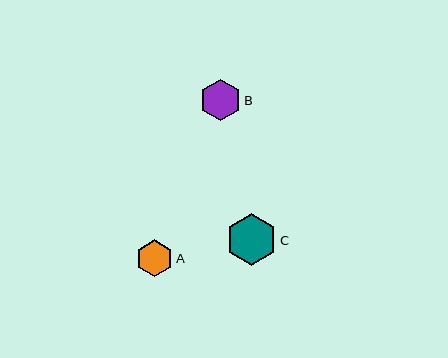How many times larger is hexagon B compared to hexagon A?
Hexagon B is approximately 1.1 times the size of hexagon A.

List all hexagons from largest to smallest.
From largest to smallest: C, B, A.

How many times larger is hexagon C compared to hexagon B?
Hexagon C is approximately 1.2 times the size of hexagon B.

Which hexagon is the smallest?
Hexagon A is the smallest with a size of approximately 37 pixels.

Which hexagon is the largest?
Hexagon C is the largest with a size of approximately 51 pixels.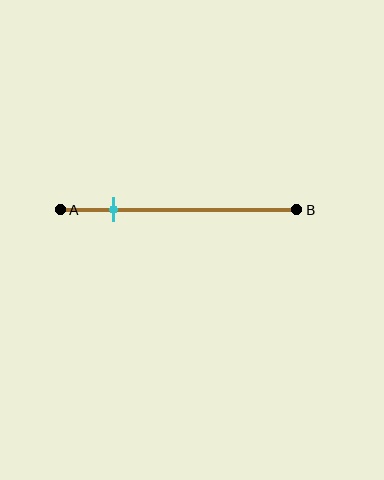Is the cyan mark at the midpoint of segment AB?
No, the mark is at about 25% from A, not at the 50% midpoint.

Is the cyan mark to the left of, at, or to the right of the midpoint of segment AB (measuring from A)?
The cyan mark is to the left of the midpoint of segment AB.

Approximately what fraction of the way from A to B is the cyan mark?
The cyan mark is approximately 25% of the way from A to B.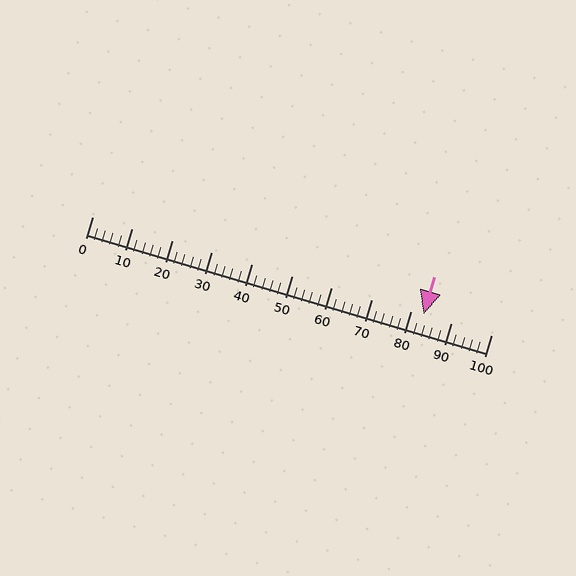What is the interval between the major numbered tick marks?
The major tick marks are spaced 10 units apart.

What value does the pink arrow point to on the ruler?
The pink arrow points to approximately 83.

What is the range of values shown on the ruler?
The ruler shows values from 0 to 100.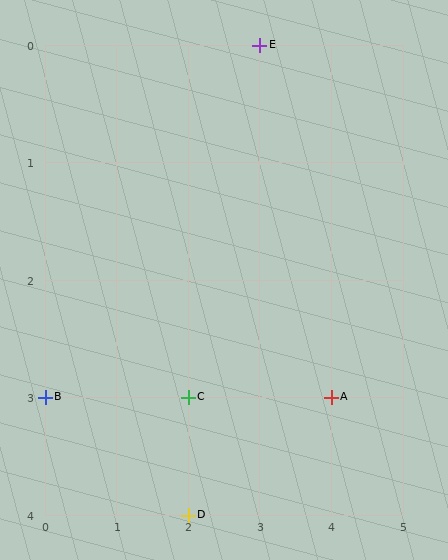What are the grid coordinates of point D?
Point D is at grid coordinates (2, 4).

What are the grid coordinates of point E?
Point E is at grid coordinates (3, 0).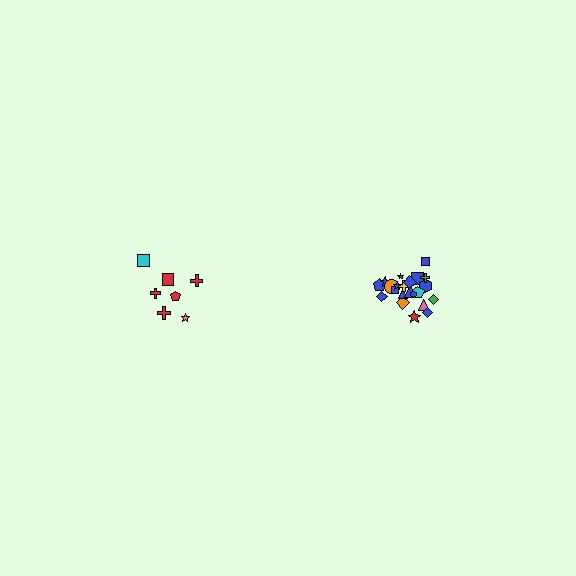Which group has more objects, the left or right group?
The right group.